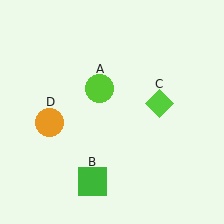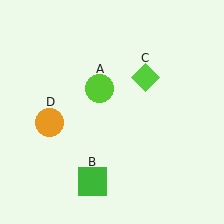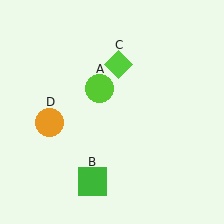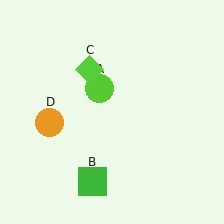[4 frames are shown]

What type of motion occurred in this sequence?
The lime diamond (object C) rotated counterclockwise around the center of the scene.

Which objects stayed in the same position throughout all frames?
Lime circle (object A) and green square (object B) and orange circle (object D) remained stationary.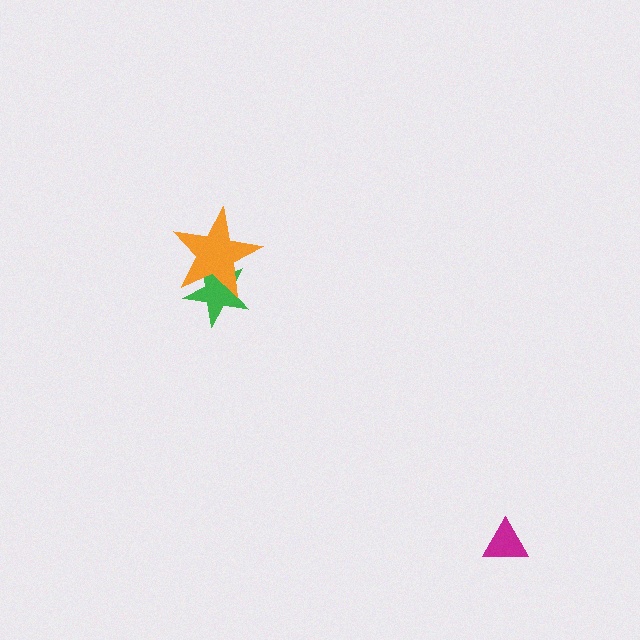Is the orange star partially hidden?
No, no other shape covers it.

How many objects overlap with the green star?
1 object overlaps with the green star.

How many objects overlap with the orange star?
1 object overlaps with the orange star.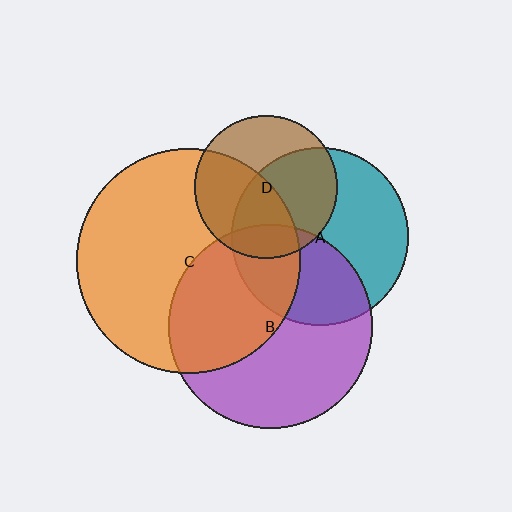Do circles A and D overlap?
Yes.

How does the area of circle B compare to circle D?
Approximately 2.0 times.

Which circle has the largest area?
Circle C (orange).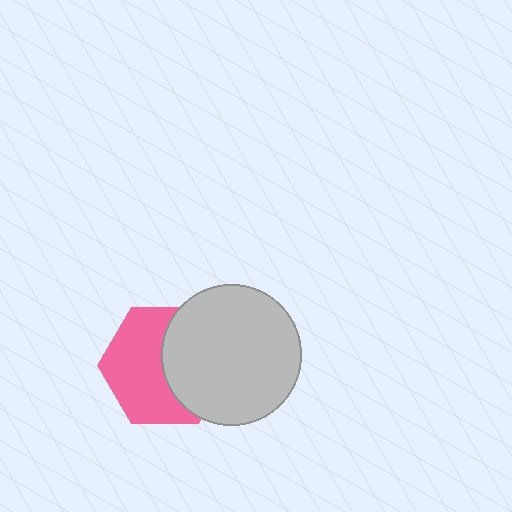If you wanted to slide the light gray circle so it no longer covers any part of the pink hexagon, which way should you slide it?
Slide it right — that is the most direct way to separate the two shapes.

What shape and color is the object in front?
The object in front is a light gray circle.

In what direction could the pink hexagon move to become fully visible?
The pink hexagon could move left. That would shift it out from behind the light gray circle entirely.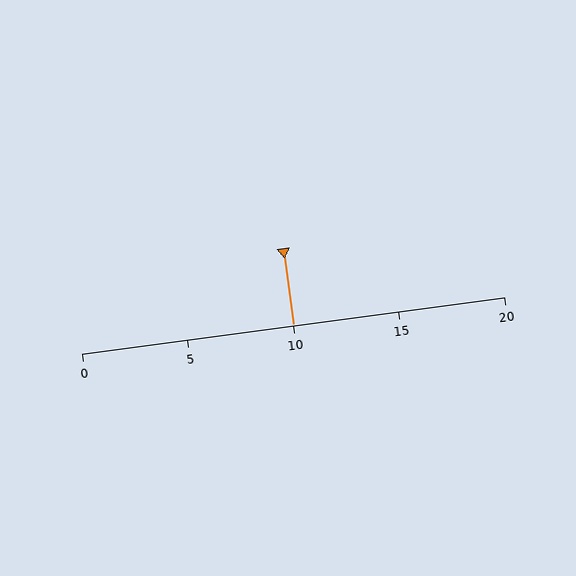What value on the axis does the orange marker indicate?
The marker indicates approximately 10.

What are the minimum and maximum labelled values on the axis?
The axis runs from 0 to 20.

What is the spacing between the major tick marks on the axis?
The major ticks are spaced 5 apart.